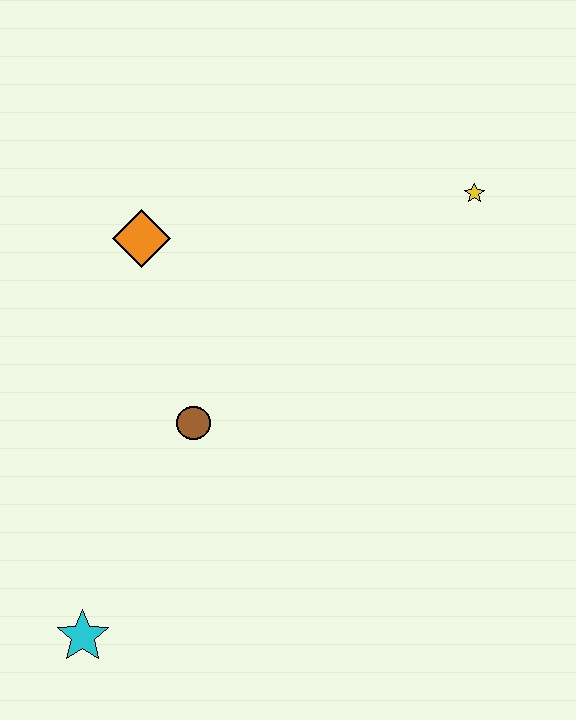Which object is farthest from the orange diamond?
The cyan star is farthest from the orange diamond.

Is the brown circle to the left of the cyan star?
No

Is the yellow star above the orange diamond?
Yes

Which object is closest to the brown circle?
The orange diamond is closest to the brown circle.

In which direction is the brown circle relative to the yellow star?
The brown circle is to the left of the yellow star.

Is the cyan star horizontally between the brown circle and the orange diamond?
No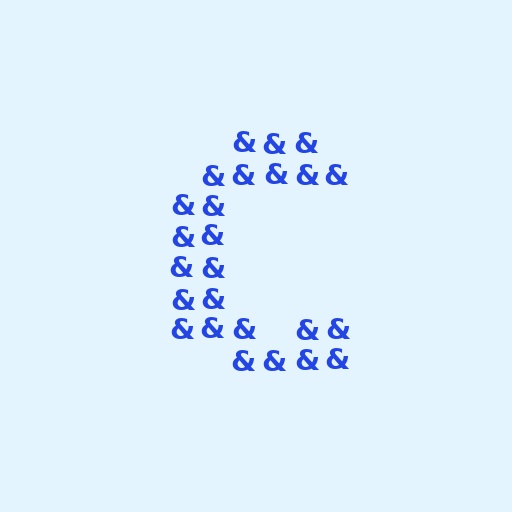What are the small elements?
The small elements are ampersands.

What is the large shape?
The large shape is the letter C.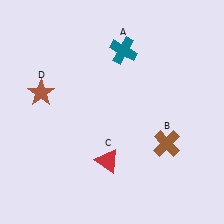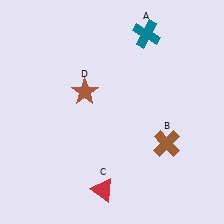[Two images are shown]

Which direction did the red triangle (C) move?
The red triangle (C) moved down.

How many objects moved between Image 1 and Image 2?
3 objects moved between the two images.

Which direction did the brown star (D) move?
The brown star (D) moved right.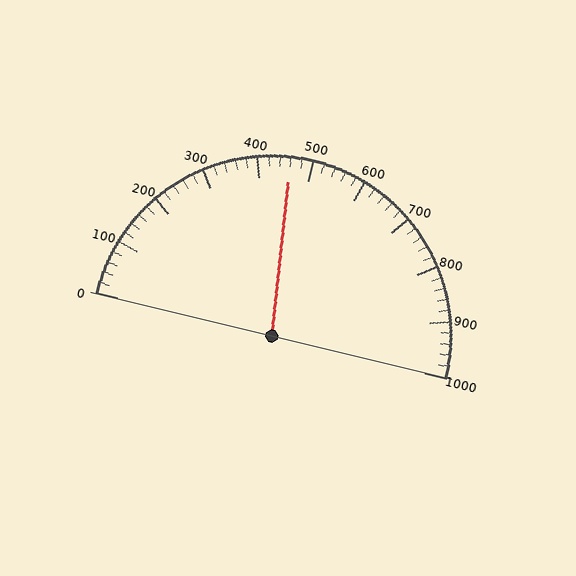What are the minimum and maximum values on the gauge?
The gauge ranges from 0 to 1000.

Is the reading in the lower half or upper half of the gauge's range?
The reading is in the lower half of the range (0 to 1000).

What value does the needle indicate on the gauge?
The needle indicates approximately 460.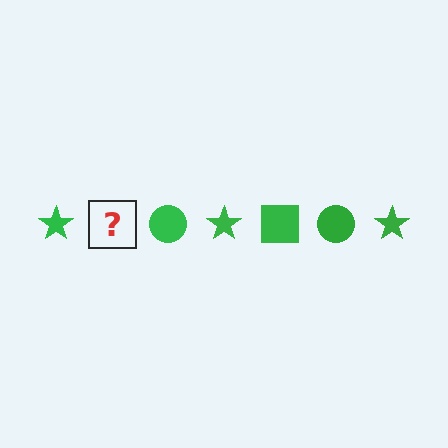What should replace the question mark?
The question mark should be replaced with a green square.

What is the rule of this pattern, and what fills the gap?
The rule is that the pattern cycles through star, square, circle shapes in green. The gap should be filled with a green square.